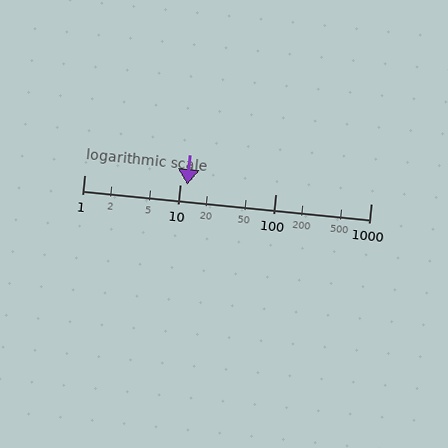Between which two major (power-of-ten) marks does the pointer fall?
The pointer is between 10 and 100.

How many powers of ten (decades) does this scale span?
The scale spans 3 decades, from 1 to 1000.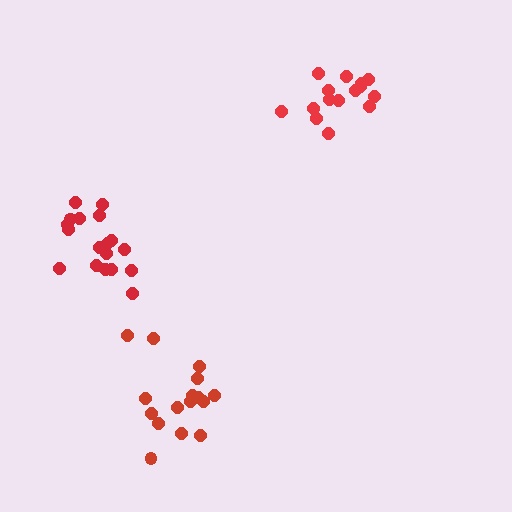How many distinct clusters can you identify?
There are 3 distinct clusters.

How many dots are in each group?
Group 1: 15 dots, Group 2: 16 dots, Group 3: 18 dots (49 total).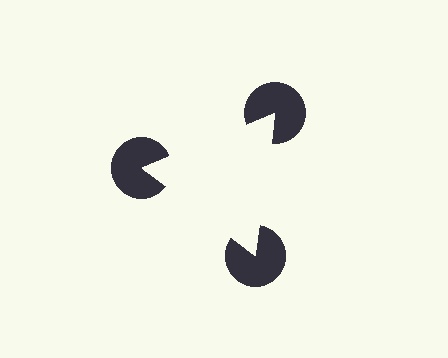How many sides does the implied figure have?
3 sides.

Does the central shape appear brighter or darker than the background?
It typically appears slightly brighter than the background, even though no actual brightness change is drawn.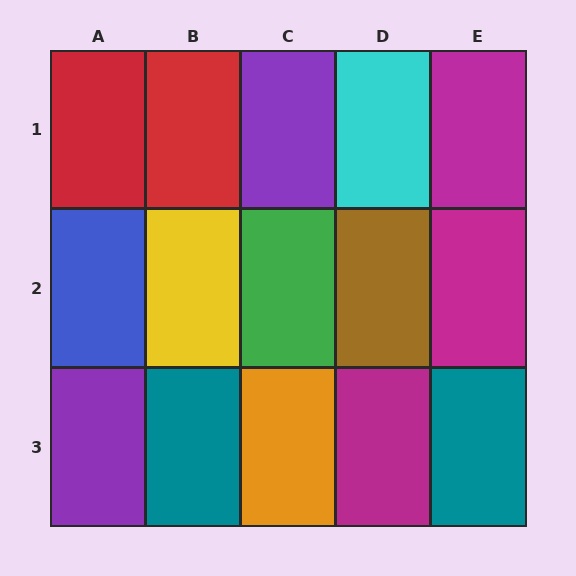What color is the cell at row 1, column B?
Red.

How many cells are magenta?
3 cells are magenta.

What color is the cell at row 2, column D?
Brown.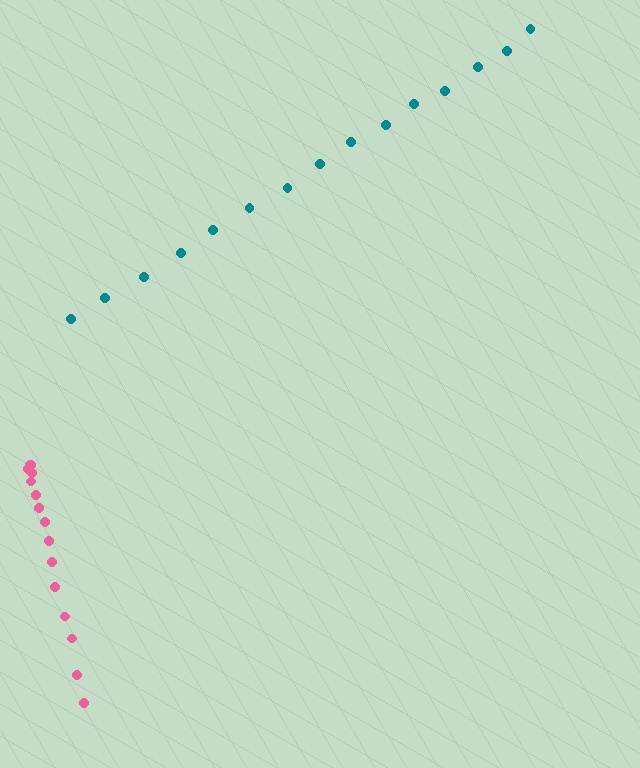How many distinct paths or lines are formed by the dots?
There are 2 distinct paths.